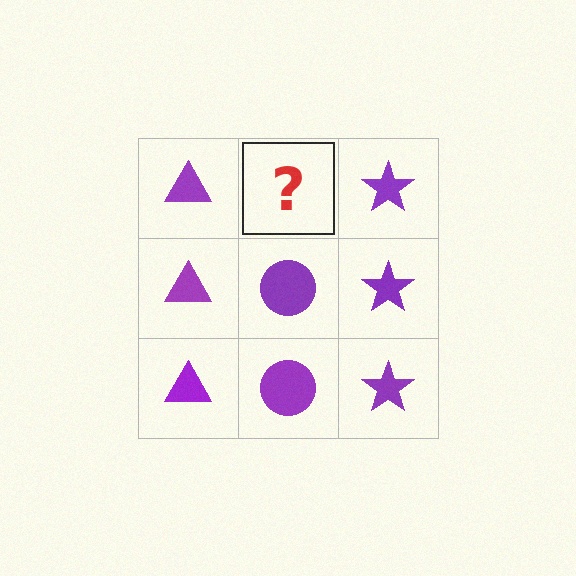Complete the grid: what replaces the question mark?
The question mark should be replaced with a purple circle.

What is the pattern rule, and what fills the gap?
The rule is that each column has a consistent shape. The gap should be filled with a purple circle.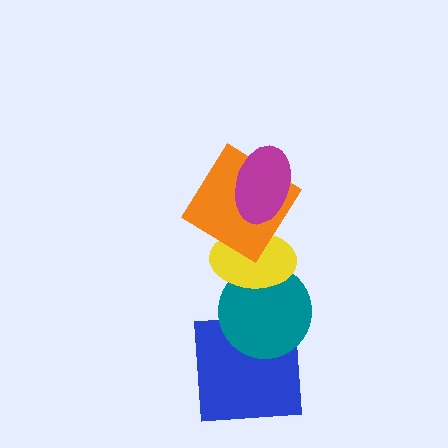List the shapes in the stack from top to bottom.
From top to bottom: the magenta ellipse, the orange diamond, the yellow ellipse, the teal circle, the blue square.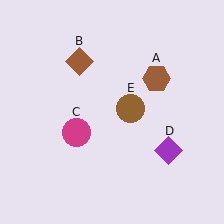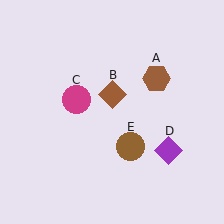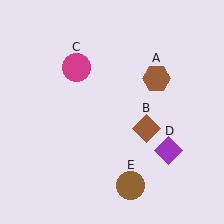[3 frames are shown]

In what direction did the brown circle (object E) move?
The brown circle (object E) moved down.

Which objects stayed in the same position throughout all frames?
Brown hexagon (object A) and purple diamond (object D) remained stationary.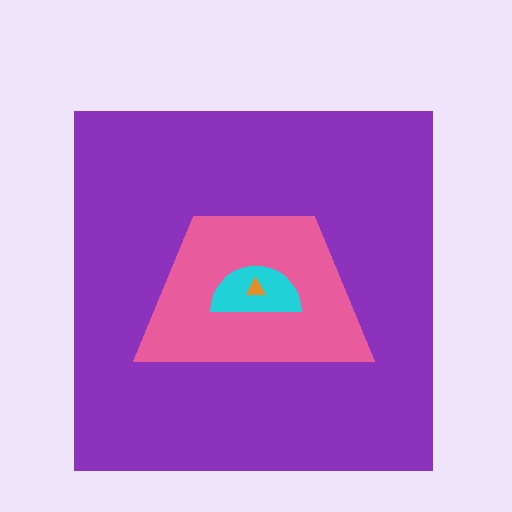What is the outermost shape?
The purple square.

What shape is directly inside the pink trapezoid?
The cyan semicircle.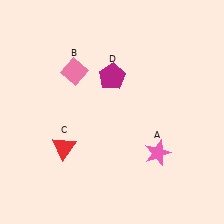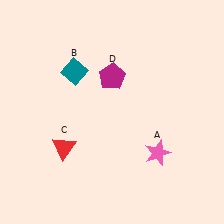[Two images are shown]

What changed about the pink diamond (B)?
In Image 1, B is pink. In Image 2, it changed to teal.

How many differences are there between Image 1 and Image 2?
There is 1 difference between the two images.